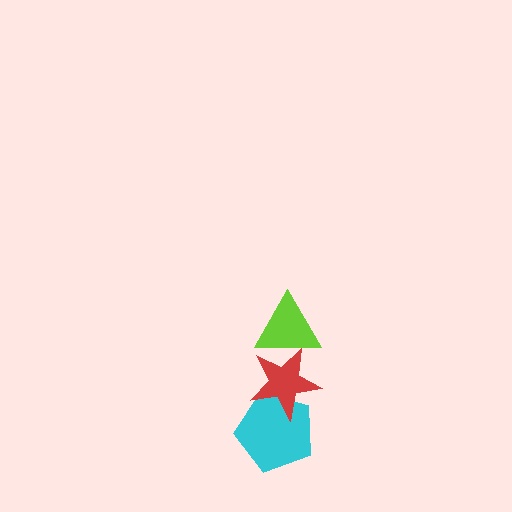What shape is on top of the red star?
The lime triangle is on top of the red star.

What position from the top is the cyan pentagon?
The cyan pentagon is 3rd from the top.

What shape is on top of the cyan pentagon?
The red star is on top of the cyan pentagon.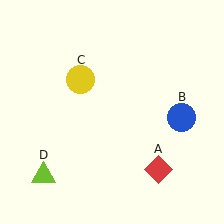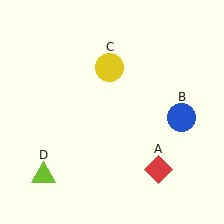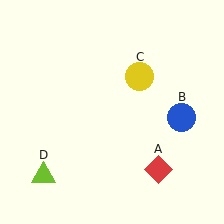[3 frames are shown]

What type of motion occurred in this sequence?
The yellow circle (object C) rotated clockwise around the center of the scene.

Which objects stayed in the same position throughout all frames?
Red diamond (object A) and blue circle (object B) and lime triangle (object D) remained stationary.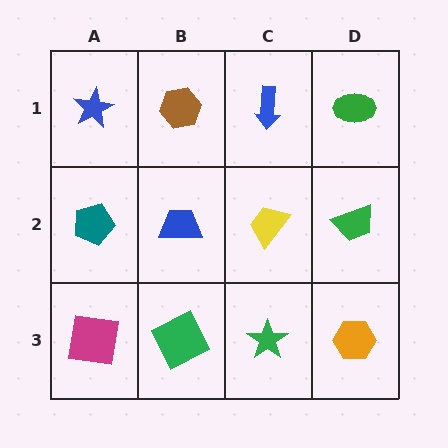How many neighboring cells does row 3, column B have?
3.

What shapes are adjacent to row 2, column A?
A blue star (row 1, column A), a magenta square (row 3, column A), a blue trapezoid (row 2, column B).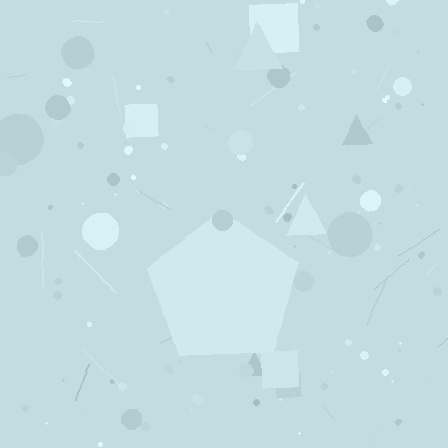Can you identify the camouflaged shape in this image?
The camouflaged shape is a pentagon.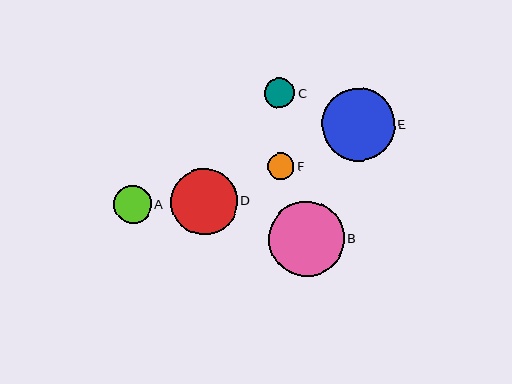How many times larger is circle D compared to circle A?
Circle D is approximately 1.7 times the size of circle A.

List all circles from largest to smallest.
From largest to smallest: B, E, D, A, C, F.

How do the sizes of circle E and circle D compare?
Circle E and circle D are approximately the same size.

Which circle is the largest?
Circle B is the largest with a size of approximately 75 pixels.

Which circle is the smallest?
Circle F is the smallest with a size of approximately 26 pixels.